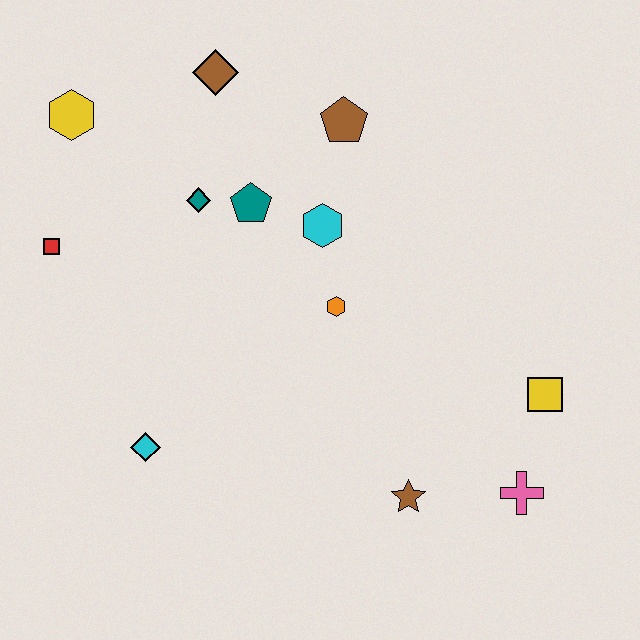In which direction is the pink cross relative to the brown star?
The pink cross is to the right of the brown star.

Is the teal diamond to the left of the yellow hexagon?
No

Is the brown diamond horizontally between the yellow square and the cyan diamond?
Yes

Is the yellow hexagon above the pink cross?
Yes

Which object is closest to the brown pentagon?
The cyan hexagon is closest to the brown pentagon.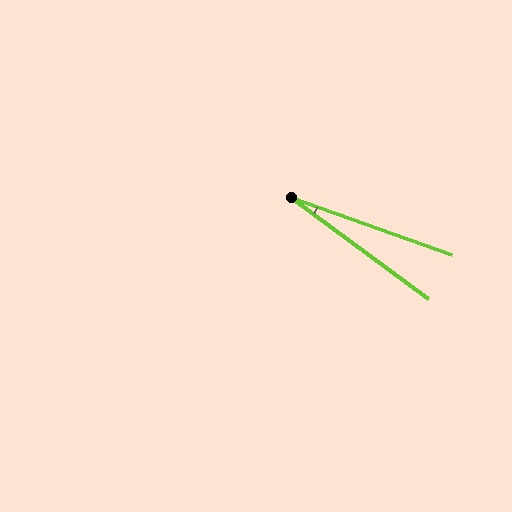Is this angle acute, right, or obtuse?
It is acute.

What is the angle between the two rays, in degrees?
Approximately 17 degrees.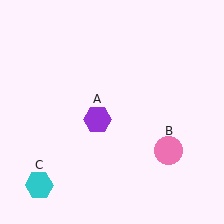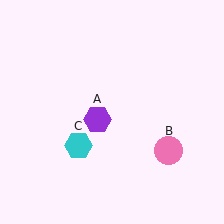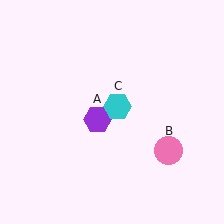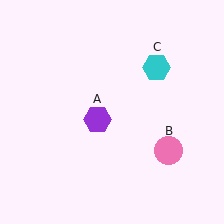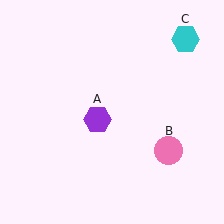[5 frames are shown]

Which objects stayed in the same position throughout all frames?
Purple hexagon (object A) and pink circle (object B) remained stationary.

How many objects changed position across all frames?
1 object changed position: cyan hexagon (object C).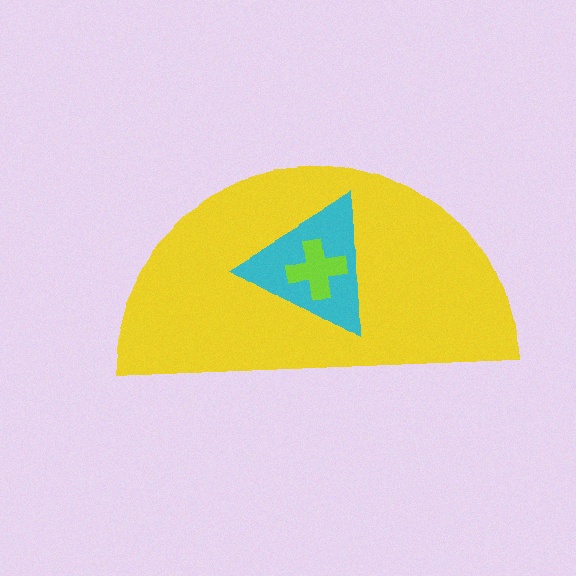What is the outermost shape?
The yellow semicircle.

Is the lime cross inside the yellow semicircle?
Yes.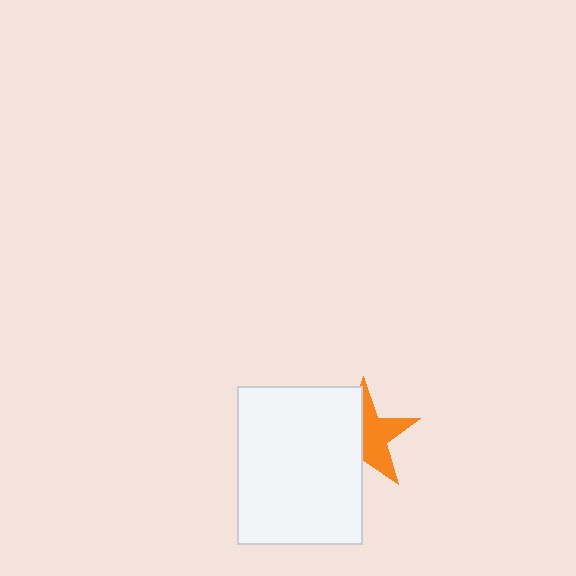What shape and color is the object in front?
The object in front is a white rectangle.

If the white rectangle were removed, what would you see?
You would see the complete orange star.